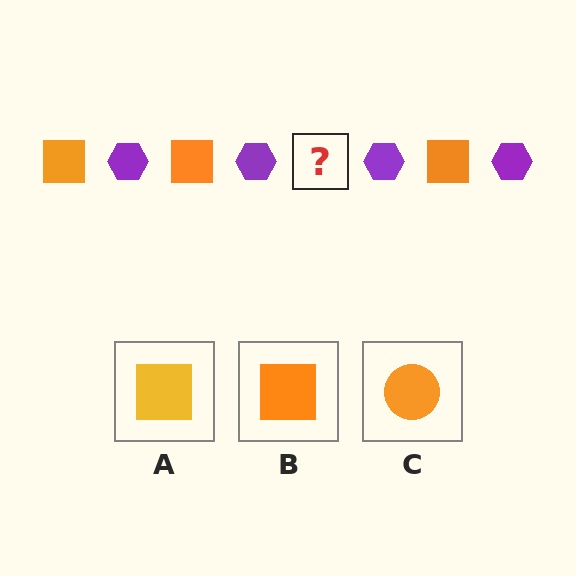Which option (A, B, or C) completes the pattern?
B.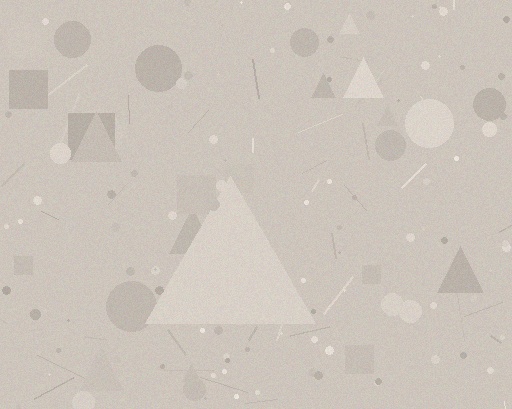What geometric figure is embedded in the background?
A triangle is embedded in the background.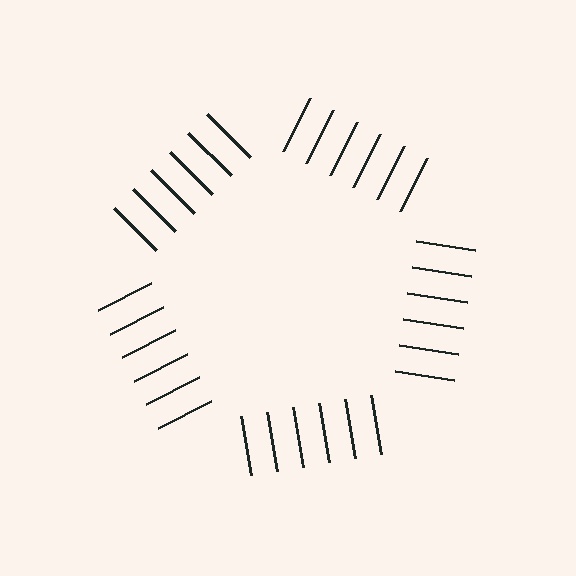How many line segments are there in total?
30 — 6 along each of the 5 edges.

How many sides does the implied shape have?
5 sides — the line-ends trace a pentagon.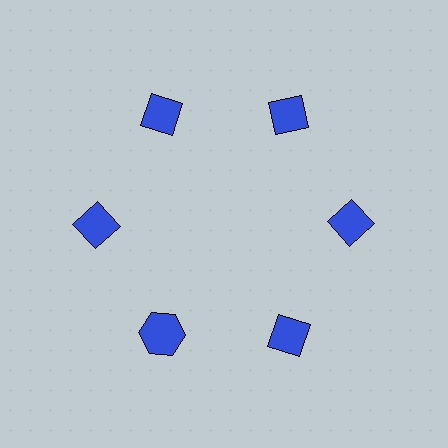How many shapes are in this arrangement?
There are 6 shapes arranged in a ring pattern.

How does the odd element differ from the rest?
It has a different shape: hexagon instead of diamond.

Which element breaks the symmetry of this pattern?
The blue hexagon at roughly the 7 o'clock position breaks the symmetry. All other shapes are blue diamonds.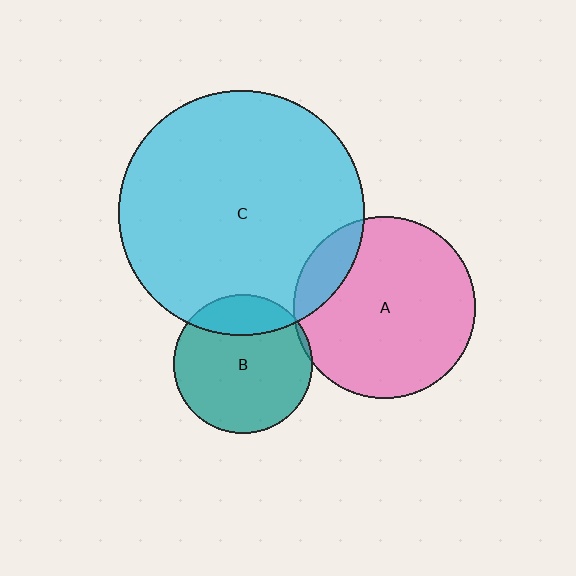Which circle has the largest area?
Circle C (cyan).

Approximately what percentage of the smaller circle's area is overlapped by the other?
Approximately 20%.